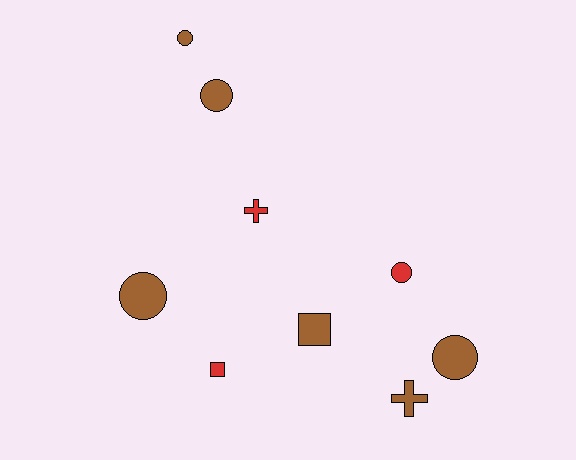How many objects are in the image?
There are 9 objects.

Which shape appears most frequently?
Circle, with 5 objects.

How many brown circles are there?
There are 4 brown circles.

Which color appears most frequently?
Brown, with 6 objects.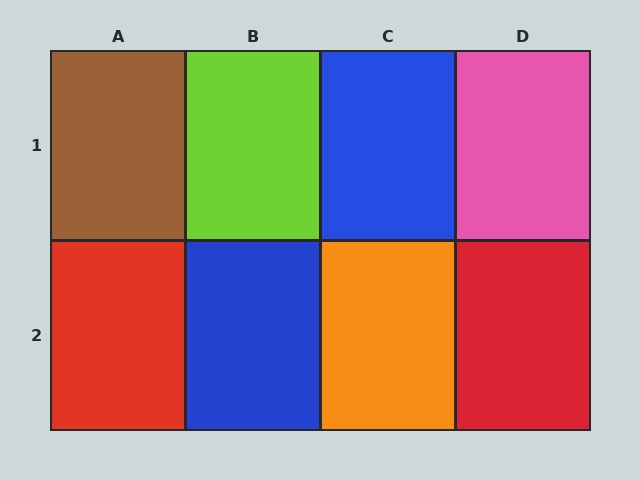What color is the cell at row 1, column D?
Pink.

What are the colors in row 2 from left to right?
Red, blue, orange, red.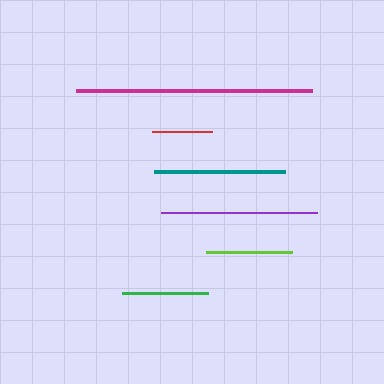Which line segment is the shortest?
The red line is the shortest at approximately 60 pixels.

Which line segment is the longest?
The magenta line is the longest at approximately 236 pixels.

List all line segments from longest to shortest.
From longest to shortest: magenta, purple, teal, green, lime, red.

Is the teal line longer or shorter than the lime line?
The teal line is longer than the lime line.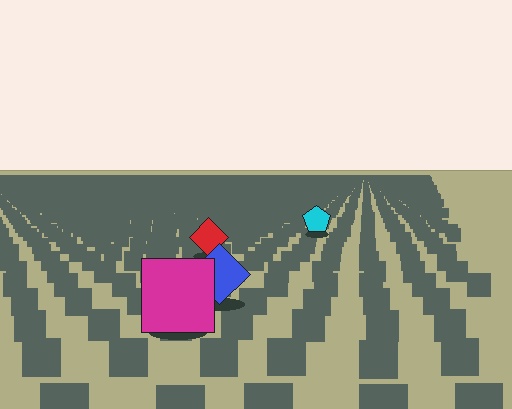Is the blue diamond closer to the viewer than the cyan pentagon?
Yes. The blue diamond is closer — you can tell from the texture gradient: the ground texture is coarser near it.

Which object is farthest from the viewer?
The cyan pentagon is farthest from the viewer. It appears smaller and the ground texture around it is denser.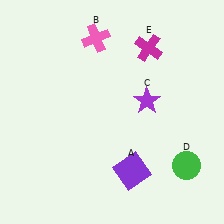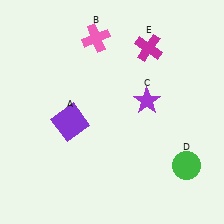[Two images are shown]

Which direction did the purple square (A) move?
The purple square (A) moved left.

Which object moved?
The purple square (A) moved left.